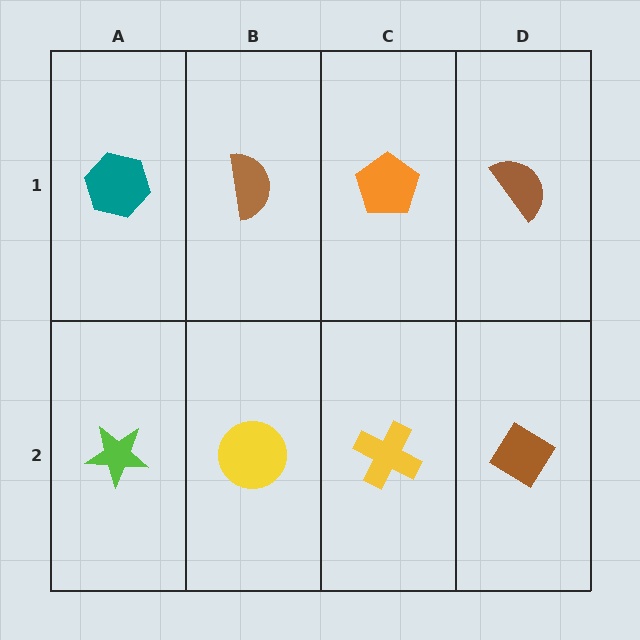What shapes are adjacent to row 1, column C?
A yellow cross (row 2, column C), a brown semicircle (row 1, column B), a brown semicircle (row 1, column D).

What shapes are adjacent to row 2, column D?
A brown semicircle (row 1, column D), a yellow cross (row 2, column C).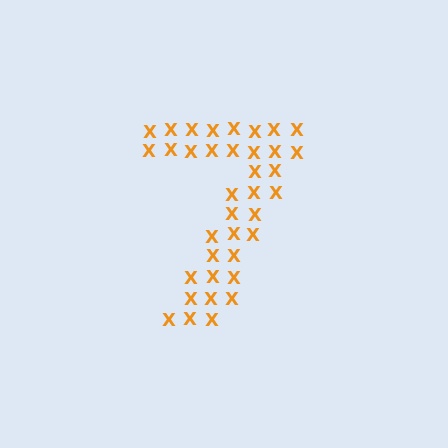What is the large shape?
The large shape is the digit 7.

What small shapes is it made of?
It is made of small letter X's.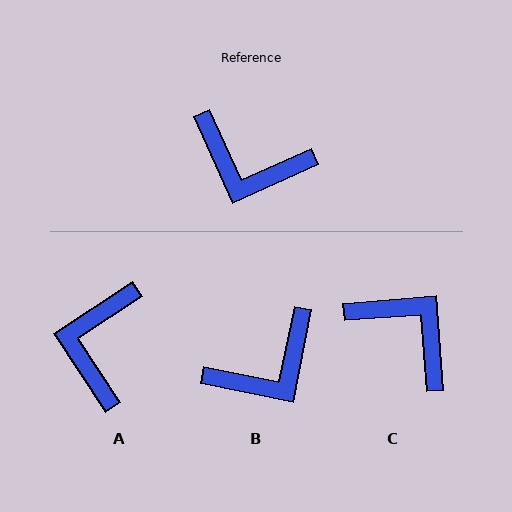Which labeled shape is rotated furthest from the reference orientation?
C, about 160 degrees away.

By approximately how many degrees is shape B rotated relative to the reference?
Approximately 54 degrees counter-clockwise.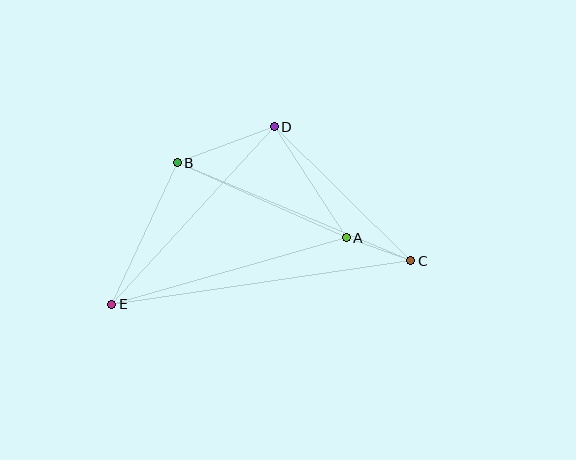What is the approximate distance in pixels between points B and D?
The distance between B and D is approximately 103 pixels.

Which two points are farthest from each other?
Points C and E are farthest from each other.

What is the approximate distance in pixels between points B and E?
The distance between B and E is approximately 156 pixels.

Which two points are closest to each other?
Points A and C are closest to each other.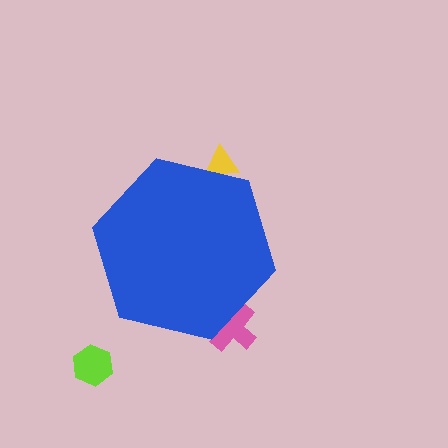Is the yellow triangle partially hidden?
Yes, the yellow triangle is partially hidden behind the blue hexagon.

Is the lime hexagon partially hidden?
No, the lime hexagon is fully visible.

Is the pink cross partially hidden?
Yes, the pink cross is partially hidden behind the blue hexagon.